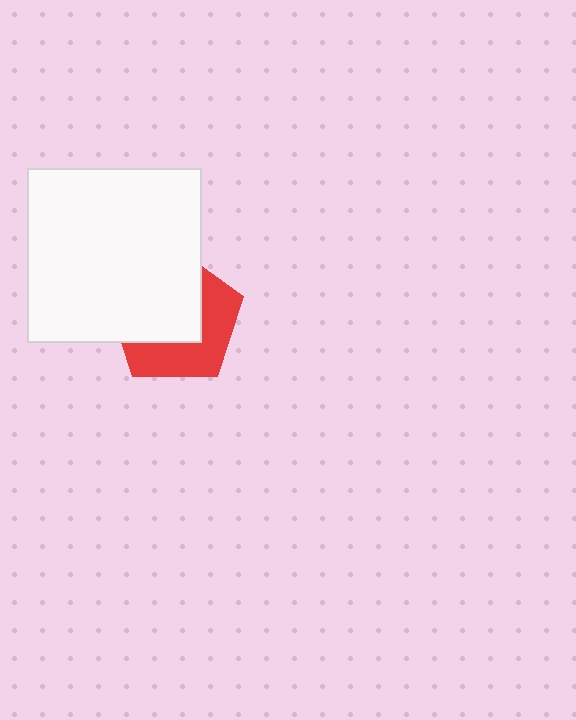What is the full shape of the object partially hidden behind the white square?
The partially hidden object is a red pentagon.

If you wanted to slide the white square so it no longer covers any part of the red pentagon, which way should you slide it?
Slide it toward the upper-left — that is the most direct way to separate the two shapes.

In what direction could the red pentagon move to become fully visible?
The red pentagon could move toward the lower-right. That would shift it out from behind the white square entirely.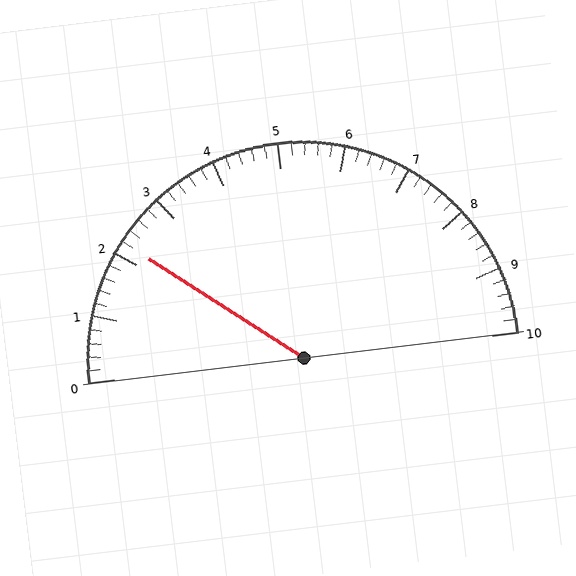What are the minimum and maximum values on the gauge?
The gauge ranges from 0 to 10.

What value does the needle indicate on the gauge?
The needle indicates approximately 2.2.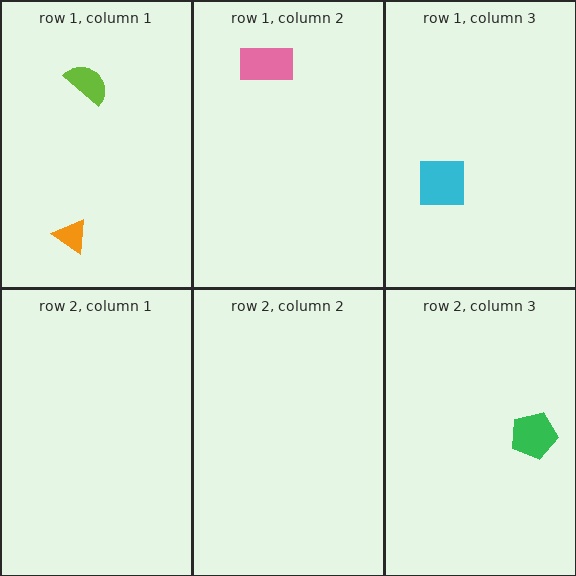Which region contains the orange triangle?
The row 1, column 1 region.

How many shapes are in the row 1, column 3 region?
1.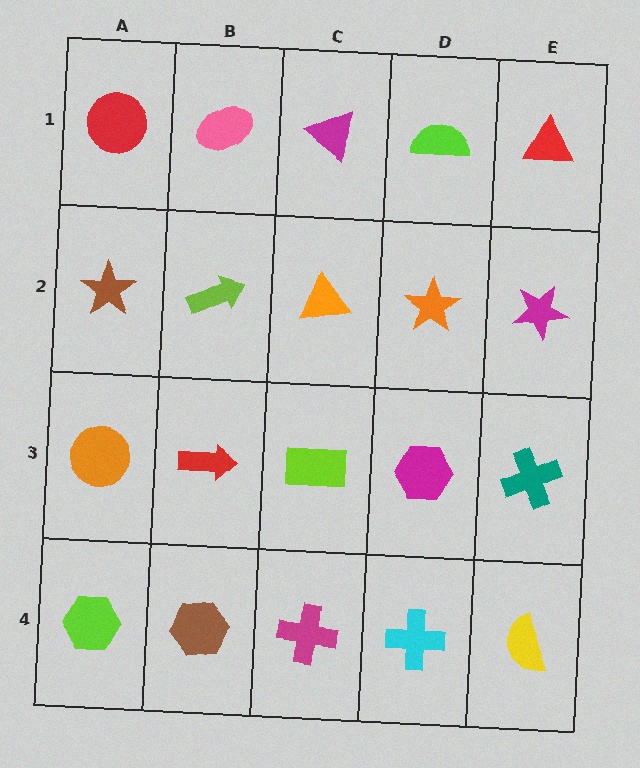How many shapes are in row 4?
5 shapes.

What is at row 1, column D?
A lime semicircle.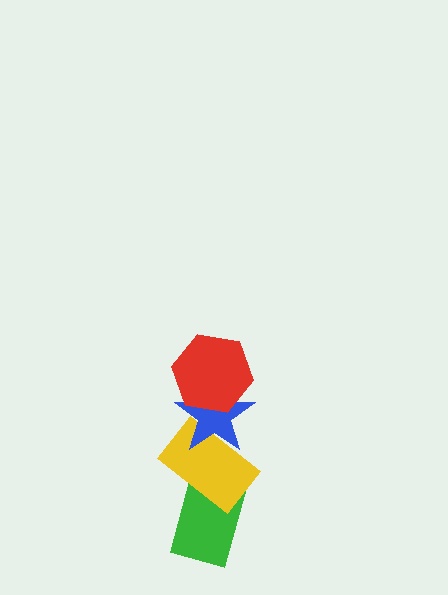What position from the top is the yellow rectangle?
The yellow rectangle is 3rd from the top.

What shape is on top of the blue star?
The red hexagon is on top of the blue star.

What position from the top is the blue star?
The blue star is 2nd from the top.